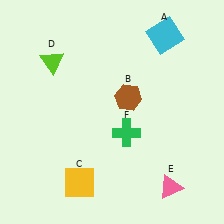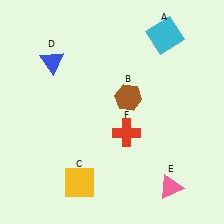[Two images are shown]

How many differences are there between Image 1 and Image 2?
There are 2 differences between the two images.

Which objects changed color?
D changed from lime to blue. F changed from green to red.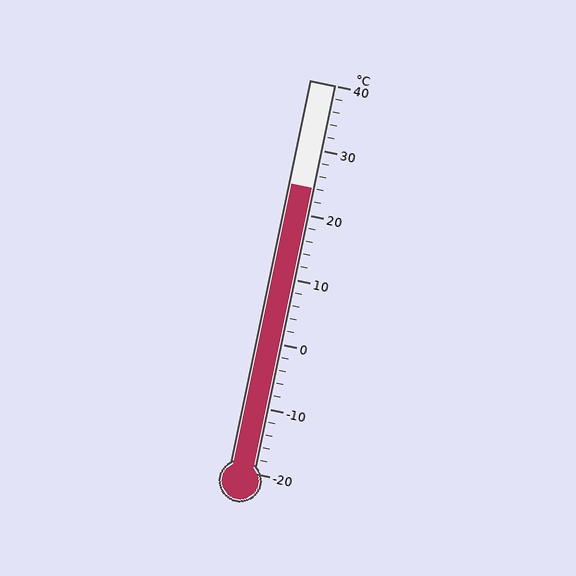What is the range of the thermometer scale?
The thermometer scale ranges from -20°C to 40°C.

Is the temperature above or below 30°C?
The temperature is below 30°C.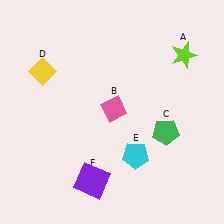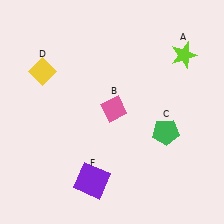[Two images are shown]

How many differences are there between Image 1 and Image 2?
There is 1 difference between the two images.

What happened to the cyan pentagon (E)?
The cyan pentagon (E) was removed in Image 2. It was in the bottom-right area of Image 1.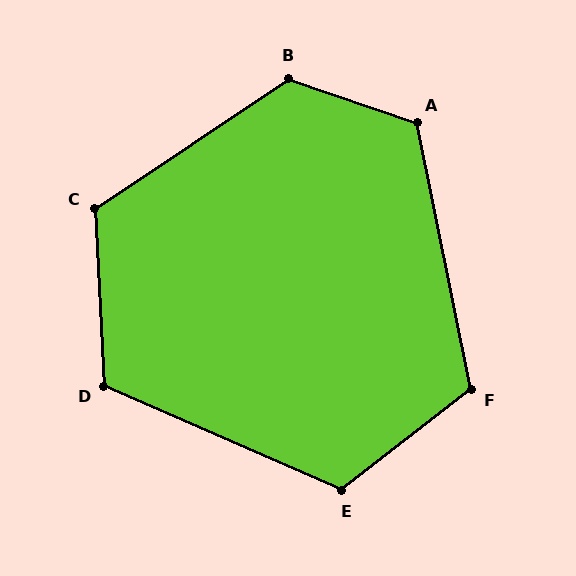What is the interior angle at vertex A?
Approximately 121 degrees (obtuse).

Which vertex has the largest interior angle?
B, at approximately 127 degrees.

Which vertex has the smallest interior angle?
F, at approximately 116 degrees.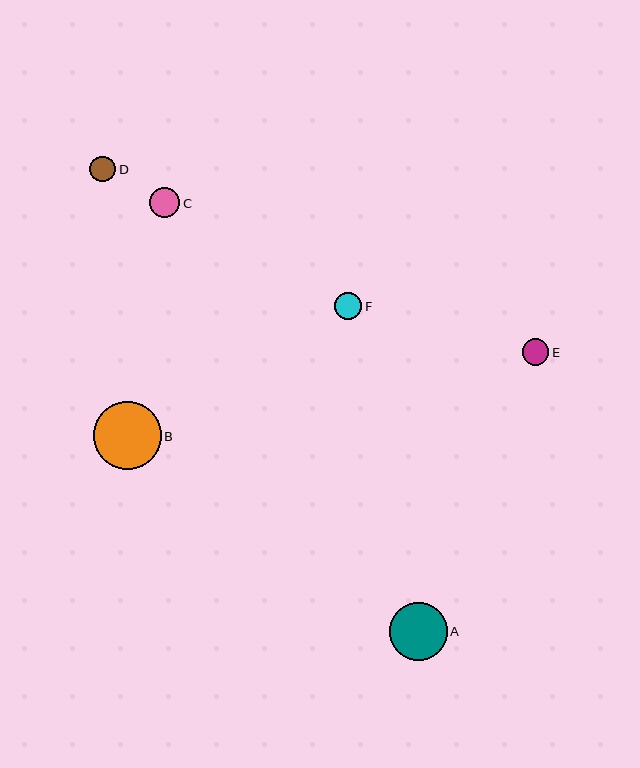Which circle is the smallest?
Circle D is the smallest with a size of approximately 26 pixels.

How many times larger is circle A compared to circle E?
Circle A is approximately 2.2 times the size of circle E.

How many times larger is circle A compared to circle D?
Circle A is approximately 2.3 times the size of circle D.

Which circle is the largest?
Circle B is the largest with a size of approximately 68 pixels.